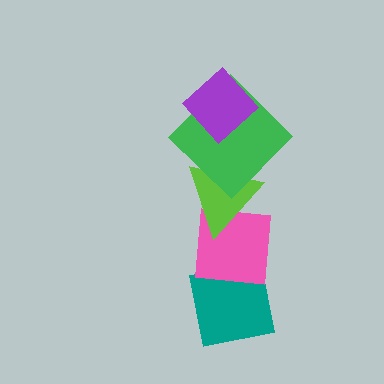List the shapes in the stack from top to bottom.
From top to bottom: the purple diamond, the green diamond, the lime triangle, the pink square, the teal square.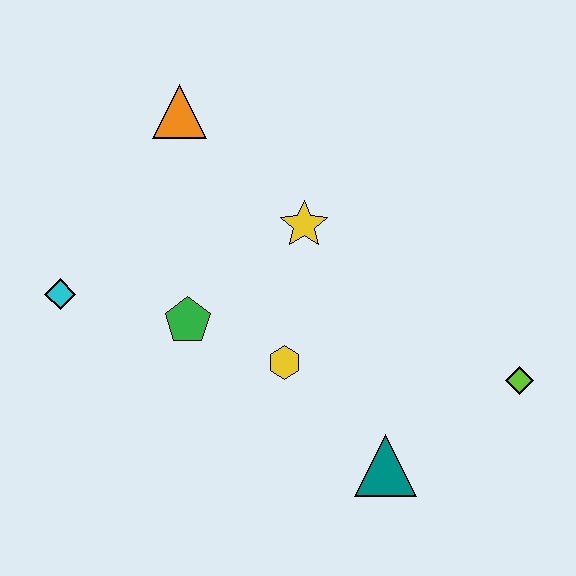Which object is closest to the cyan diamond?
The green pentagon is closest to the cyan diamond.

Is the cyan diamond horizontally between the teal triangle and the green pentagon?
No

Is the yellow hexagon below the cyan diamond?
Yes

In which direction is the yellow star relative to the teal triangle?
The yellow star is above the teal triangle.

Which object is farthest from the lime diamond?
The cyan diamond is farthest from the lime diamond.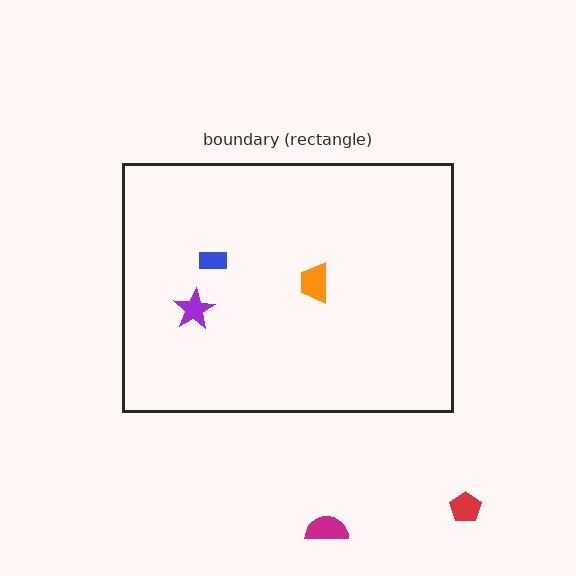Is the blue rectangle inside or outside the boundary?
Inside.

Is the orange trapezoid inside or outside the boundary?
Inside.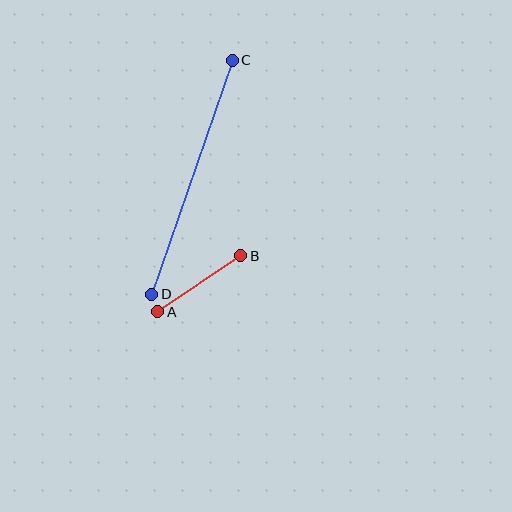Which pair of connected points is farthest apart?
Points C and D are farthest apart.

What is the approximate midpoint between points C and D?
The midpoint is at approximately (192, 177) pixels.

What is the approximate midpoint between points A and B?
The midpoint is at approximately (199, 284) pixels.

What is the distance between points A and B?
The distance is approximately 100 pixels.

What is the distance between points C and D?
The distance is approximately 247 pixels.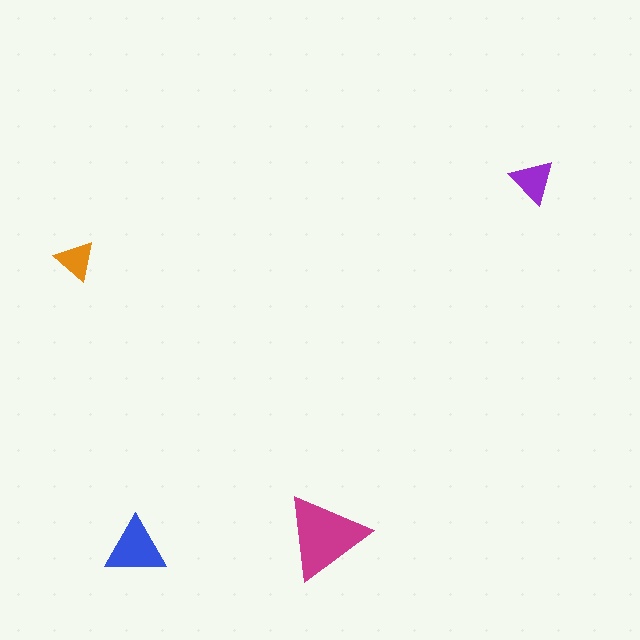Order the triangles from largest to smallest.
the magenta one, the blue one, the purple one, the orange one.